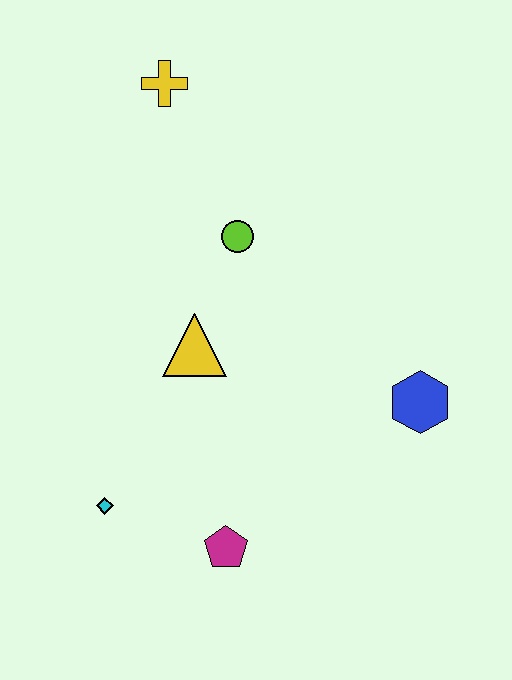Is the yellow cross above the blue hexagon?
Yes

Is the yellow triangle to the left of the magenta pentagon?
Yes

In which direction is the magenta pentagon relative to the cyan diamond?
The magenta pentagon is to the right of the cyan diamond.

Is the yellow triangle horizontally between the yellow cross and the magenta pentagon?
Yes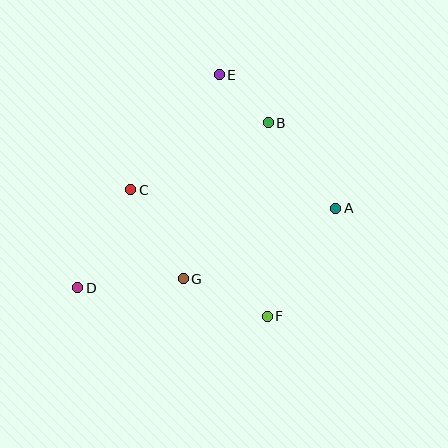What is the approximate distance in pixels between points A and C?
The distance between A and C is approximately 206 pixels.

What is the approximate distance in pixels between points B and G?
The distance between B and G is approximately 178 pixels.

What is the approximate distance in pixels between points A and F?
The distance between A and F is approximately 128 pixels.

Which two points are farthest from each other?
Points A and D are farthest from each other.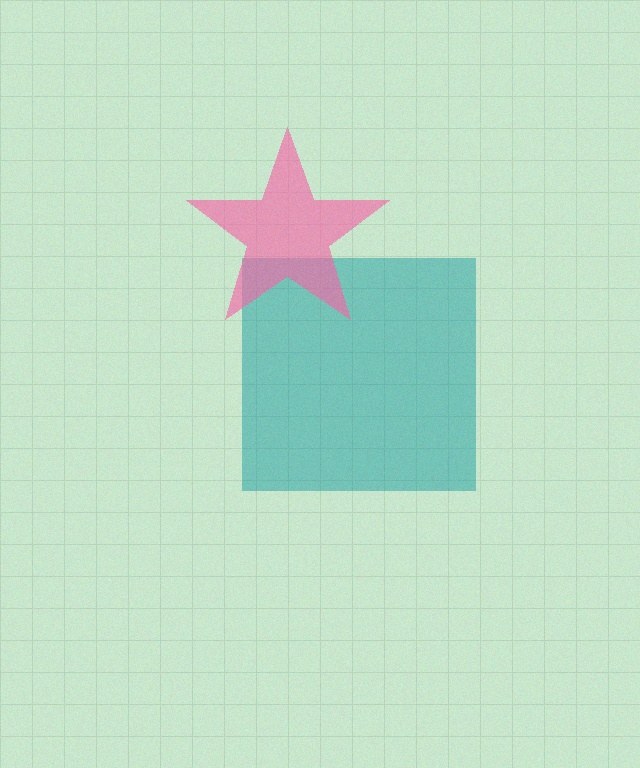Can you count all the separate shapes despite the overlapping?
Yes, there are 2 separate shapes.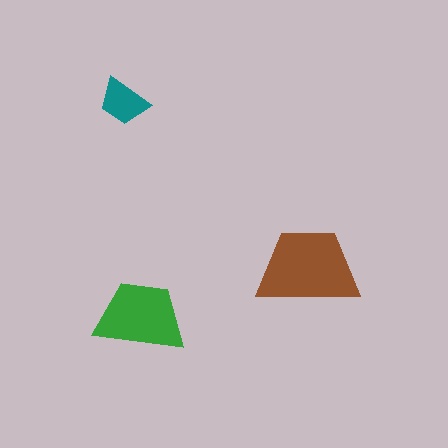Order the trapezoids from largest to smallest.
the brown one, the green one, the teal one.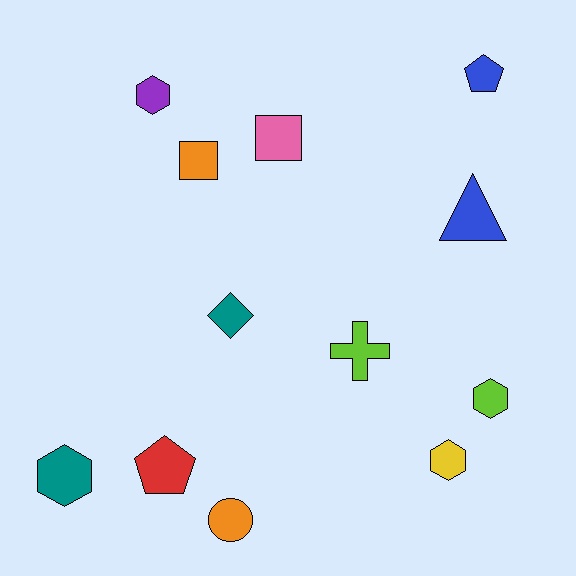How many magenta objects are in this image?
There are no magenta objects.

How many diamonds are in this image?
There is 1 diamond.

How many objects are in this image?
There are 12 objects.